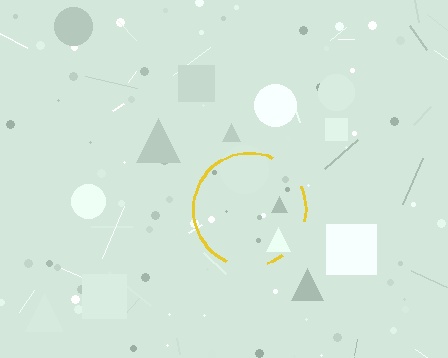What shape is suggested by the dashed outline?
The dashed outline suggests a circle.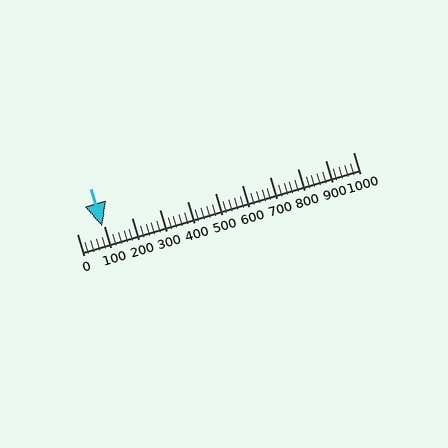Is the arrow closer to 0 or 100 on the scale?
The arrow is closer to 100.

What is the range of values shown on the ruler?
The ruler shows values from 0 to 1000.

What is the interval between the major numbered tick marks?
The major tick marks are spaced 100 units apart.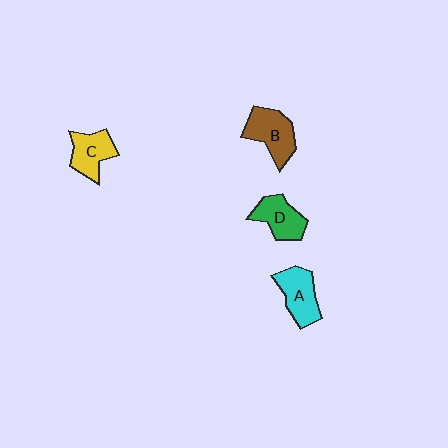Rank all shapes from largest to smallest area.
From largest to smallest: B (brown), A (cyan), D (green), C (yellow).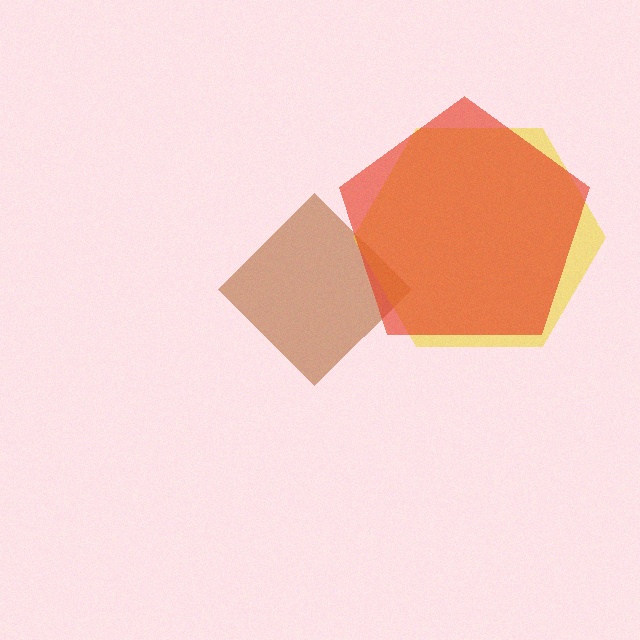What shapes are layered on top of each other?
The layered shapes are: a brown diamond, a yellow hexagon, a red pentagon.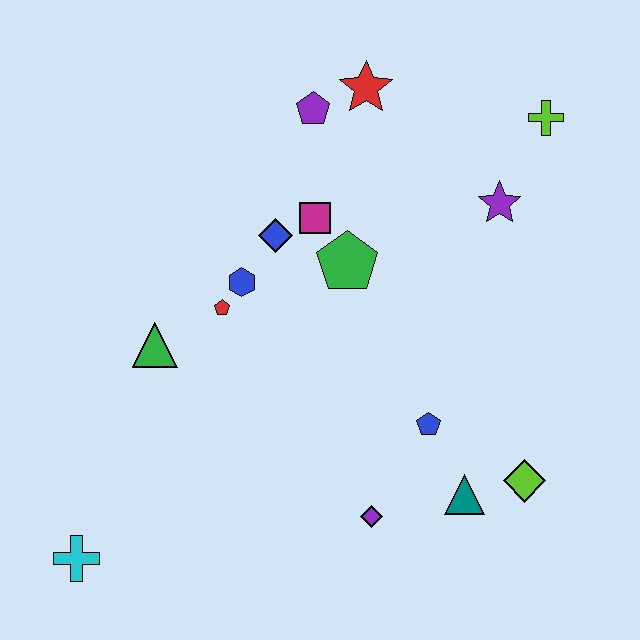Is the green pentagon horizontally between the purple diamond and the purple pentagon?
Yes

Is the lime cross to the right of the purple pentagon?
Yes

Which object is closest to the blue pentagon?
The teal triangle is closest to the blue pentagon.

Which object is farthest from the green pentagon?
The cyan cross is farthest from the green pentagon.